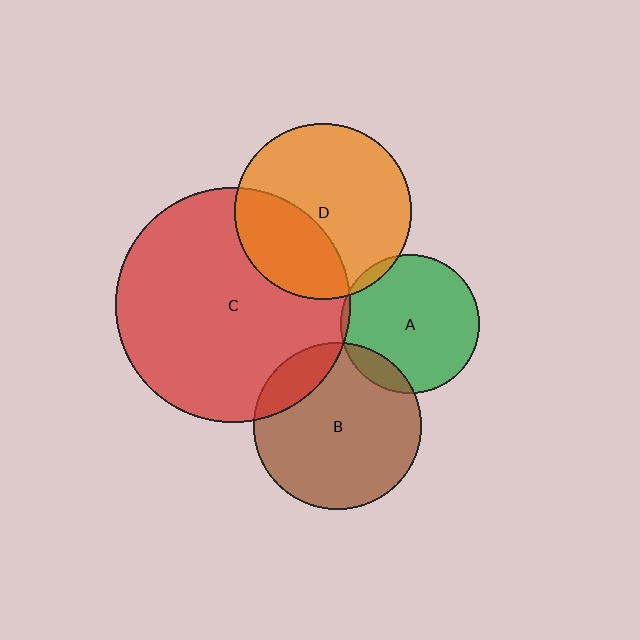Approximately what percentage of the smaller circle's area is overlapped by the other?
Approximately 10%.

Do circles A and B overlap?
Yes.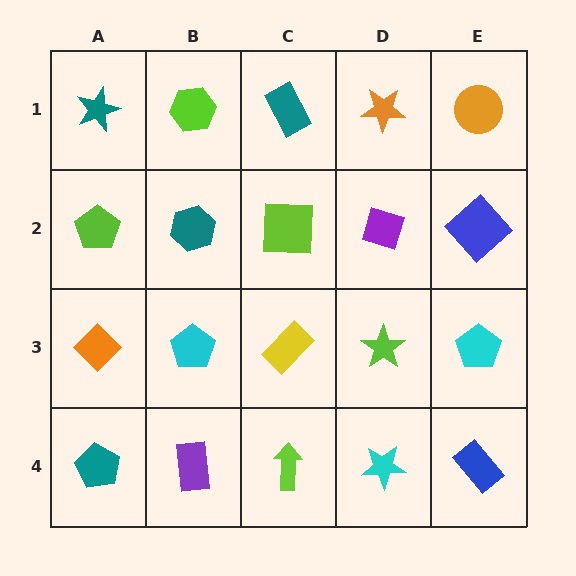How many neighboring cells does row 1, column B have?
3.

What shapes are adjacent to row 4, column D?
A lime star (row 3, column D), a lime arrow (row 4, column C), a blue rectangle (row 4, column E).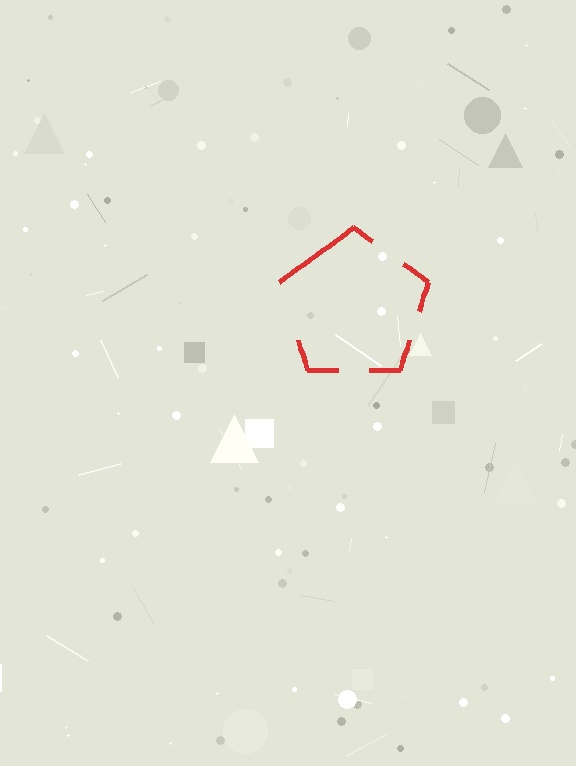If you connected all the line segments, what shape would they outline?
They would outline a pentagon.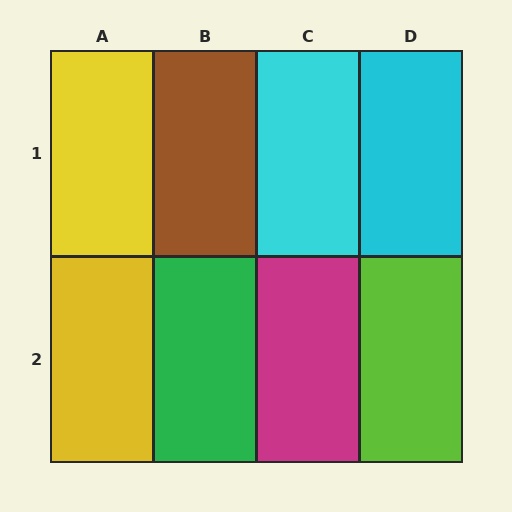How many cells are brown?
1 cell is brown.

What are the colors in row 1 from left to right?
Yellow, brown, cyan, cyan.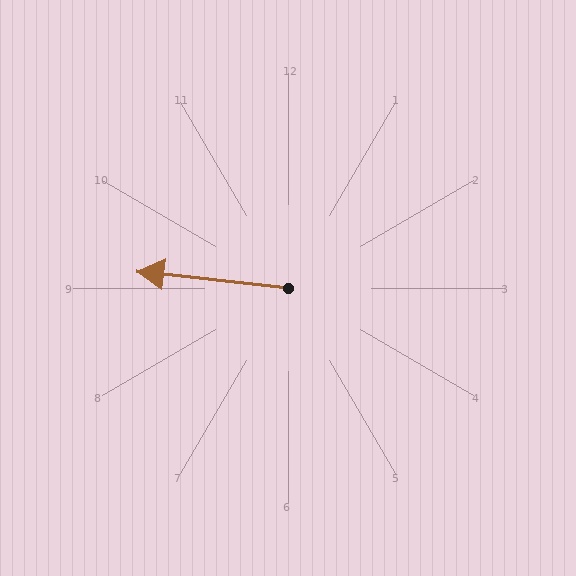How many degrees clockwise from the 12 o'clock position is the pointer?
Approximately 276 degrees.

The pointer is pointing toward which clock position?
Roughly 9 o'clock.